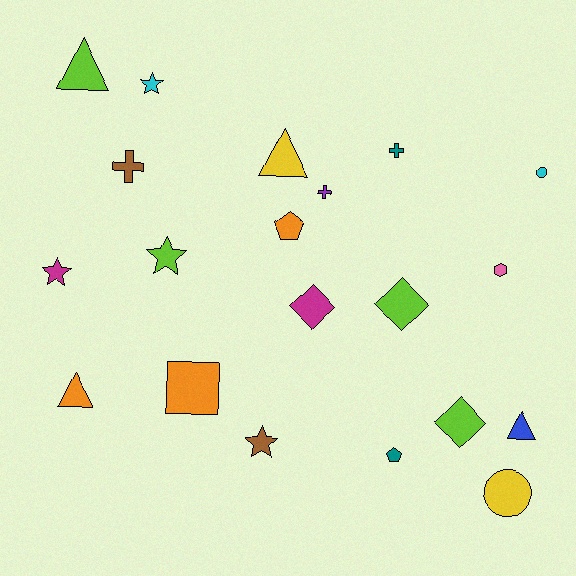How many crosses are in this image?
There are 3 crosses.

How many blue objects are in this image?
There is 1 blue object.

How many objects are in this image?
There are 20 objects.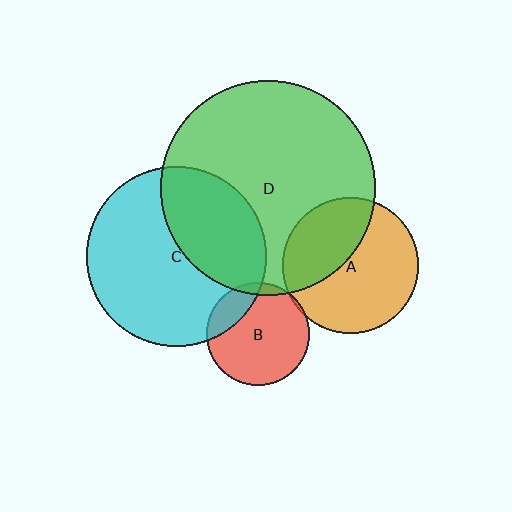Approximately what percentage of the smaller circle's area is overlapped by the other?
Approximately 35%.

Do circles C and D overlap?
Yes.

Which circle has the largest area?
Circle D (green).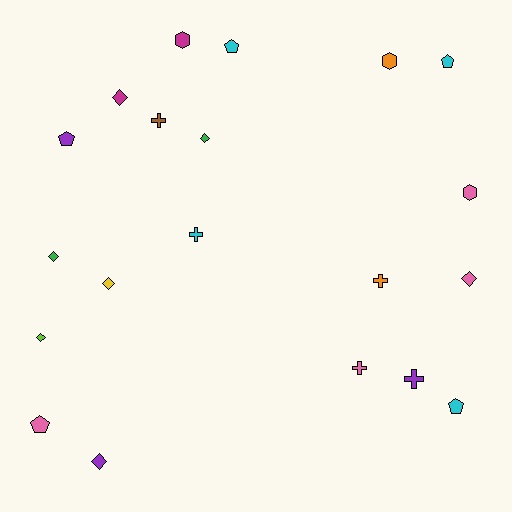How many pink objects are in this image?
There are 4 pink objects.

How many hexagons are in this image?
There are 3 hexagons.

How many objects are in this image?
There are 20 objects.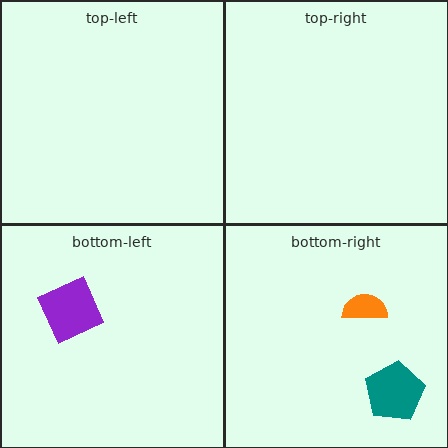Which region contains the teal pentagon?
The bottom-right region.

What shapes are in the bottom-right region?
The orange semicircle, the teal pentagon.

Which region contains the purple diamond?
The bottom-left region.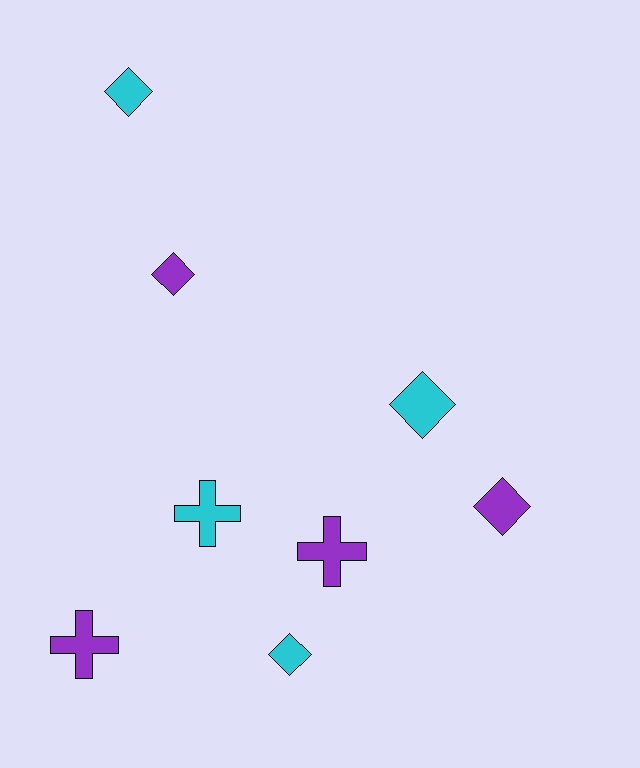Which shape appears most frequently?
Diamond, with 5 objects.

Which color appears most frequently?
Purple, with 4 objects.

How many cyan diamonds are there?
There are 3 cyan diamonds.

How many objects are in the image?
There are 8 objects.